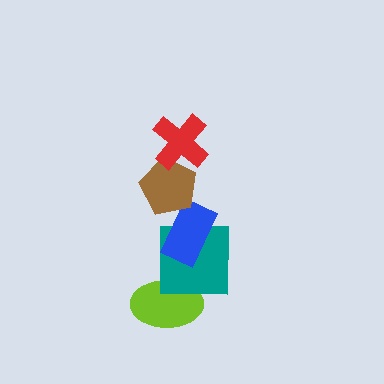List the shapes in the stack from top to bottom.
From top to bottom: the red cross, the brown pentagon, the blue rectangle, the teal square, the lime ellipse.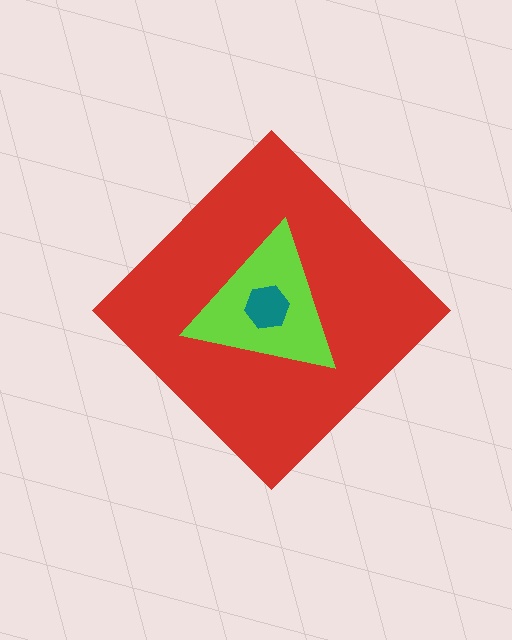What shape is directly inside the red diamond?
The lime triangle.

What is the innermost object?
The teal hexagon.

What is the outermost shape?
The red diamond.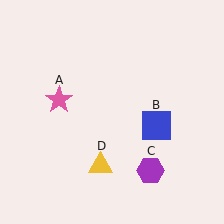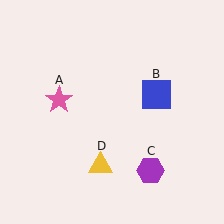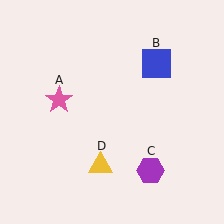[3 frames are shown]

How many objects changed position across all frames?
1 object changed position: blue square (object B).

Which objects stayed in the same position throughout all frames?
Pink star (object A) and purple hexagon (object C) and yellow triangle (object D) remained stationary.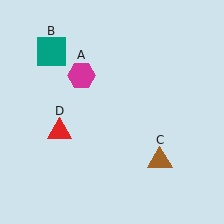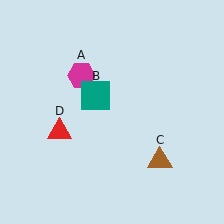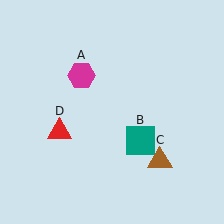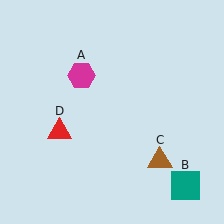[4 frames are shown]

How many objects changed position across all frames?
1 object changed position: teal square (object B).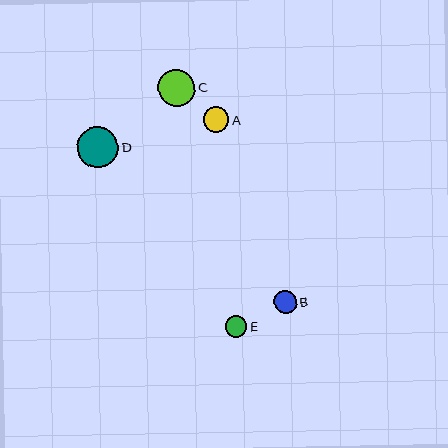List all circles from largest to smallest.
From largest to smallest: D, C, A, B, E.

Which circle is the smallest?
Circle E is the smallest with a size of approximately 22 pixels.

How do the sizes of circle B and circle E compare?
Circle B and circle E are approximately the same size.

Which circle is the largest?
Circle D is the largest with a size of approximately 41 pixels.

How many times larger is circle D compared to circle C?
Circle D is approximately 1.1 times the size of circle C.